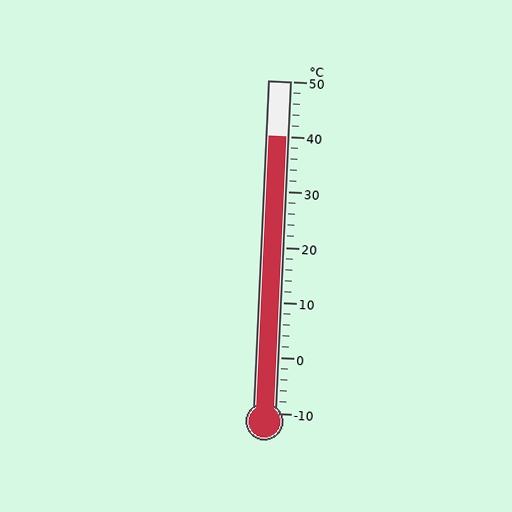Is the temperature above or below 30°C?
The temperature is above 30°C.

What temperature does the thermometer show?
The thermometer shows approximately 40°C.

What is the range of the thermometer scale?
The thermometer scale ranges from -10°C to 50°C.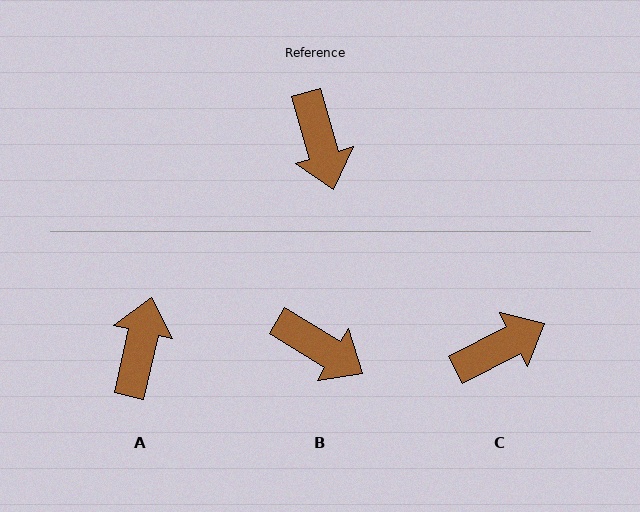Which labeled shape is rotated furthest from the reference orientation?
A, about 151 degrees away.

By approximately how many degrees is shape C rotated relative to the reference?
Approximately 101 degrees counter-clockwise.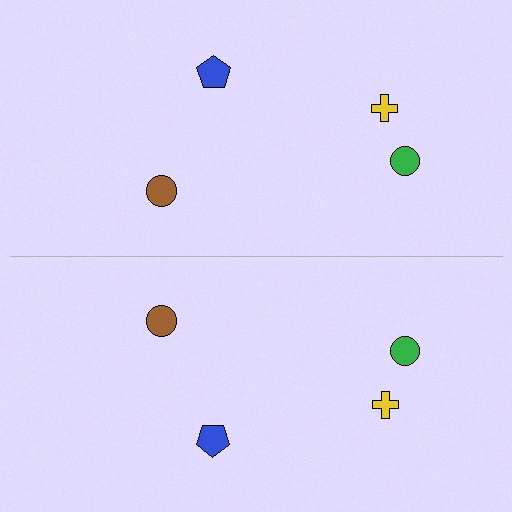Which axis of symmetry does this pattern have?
The pattern has a horizontal axis of symmetry running through the center of the image.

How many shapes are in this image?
There are 8 shapes in this image.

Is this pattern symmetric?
Yes, this pattern has bilateral (reflection) symmetry.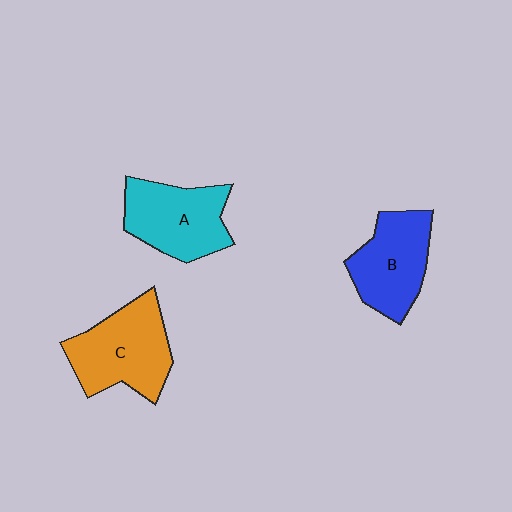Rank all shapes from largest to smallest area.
From largest to smallest: C (orange), A (cyan), B (blue).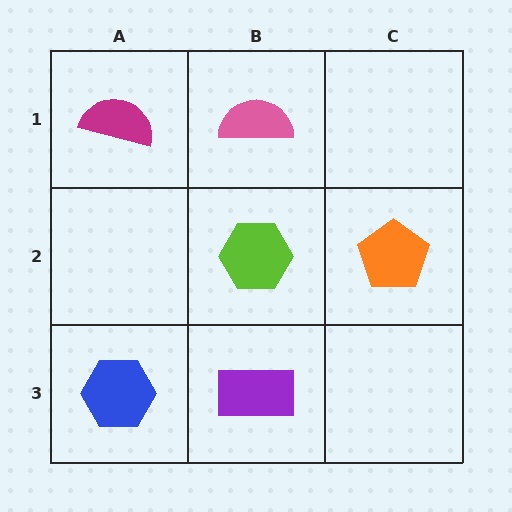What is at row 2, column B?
A lime hexagon.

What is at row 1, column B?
A pink semicircle.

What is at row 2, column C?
An orange pentagon.